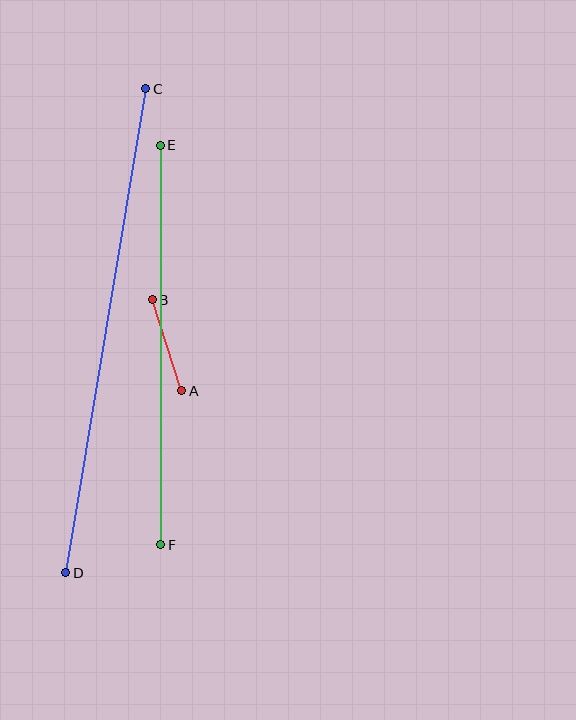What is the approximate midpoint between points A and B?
The midpoint is at approximately (167, 345) pixels.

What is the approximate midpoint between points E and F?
The midpoint is at approximately (160, 345) pixels.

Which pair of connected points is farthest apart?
Points C and D are farthest apart.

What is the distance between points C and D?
The distance is approximately 491 pixels.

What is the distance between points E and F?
The distance is approximately 399 pixels.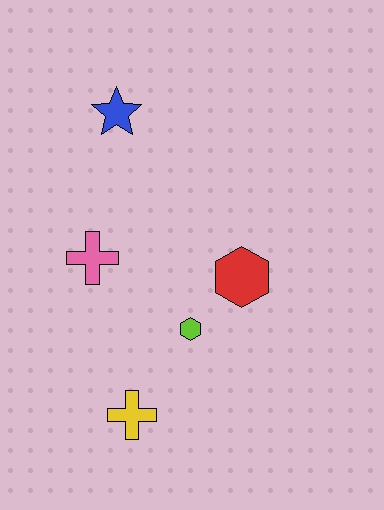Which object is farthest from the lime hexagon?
The blue star is farthest from the lime hexagon.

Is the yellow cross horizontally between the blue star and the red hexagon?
Yes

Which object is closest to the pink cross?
The lime hexagon is closest to the pink cross.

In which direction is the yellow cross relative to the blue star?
The yellow cross is below the blue star.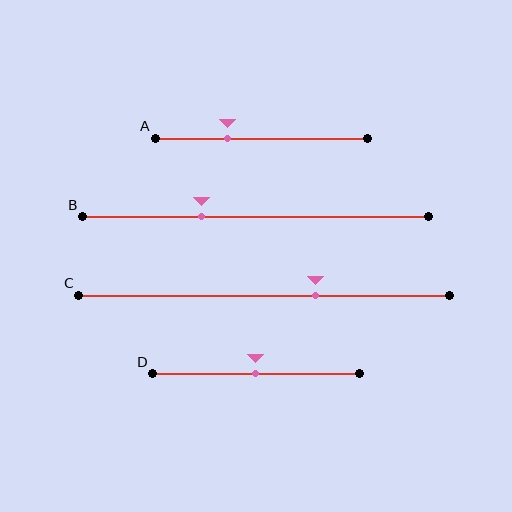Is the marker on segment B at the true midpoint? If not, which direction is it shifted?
No, the marker on segment B is shifted to the left by about 16% of the segment length.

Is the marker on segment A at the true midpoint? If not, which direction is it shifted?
No, the marker on segment A is shifted to the left by about 16% of the segment length.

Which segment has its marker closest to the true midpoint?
Segment D has its marker closest to the true midpoint.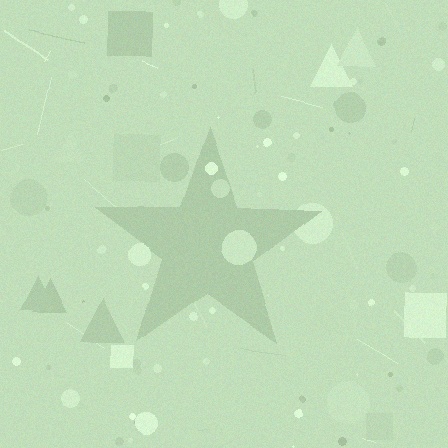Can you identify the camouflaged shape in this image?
The camouflaged shape is a star.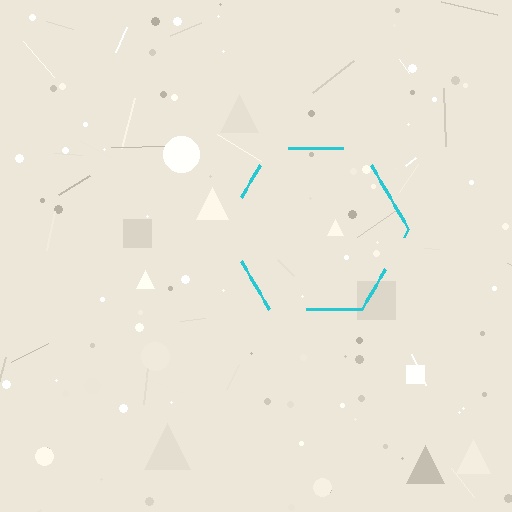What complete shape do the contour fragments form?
The contour fragments form a hexagon.